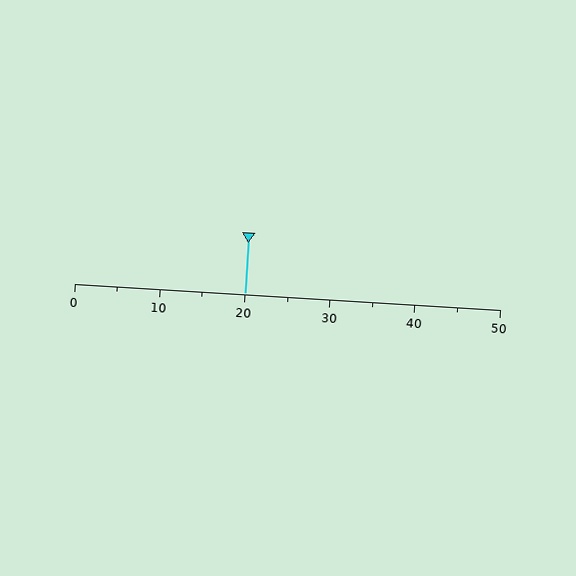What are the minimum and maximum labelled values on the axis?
The axis runs from 0 to 50.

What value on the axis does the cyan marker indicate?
The marker indicates approximately 20.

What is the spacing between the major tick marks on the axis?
The major ticks are spaced 10 apart.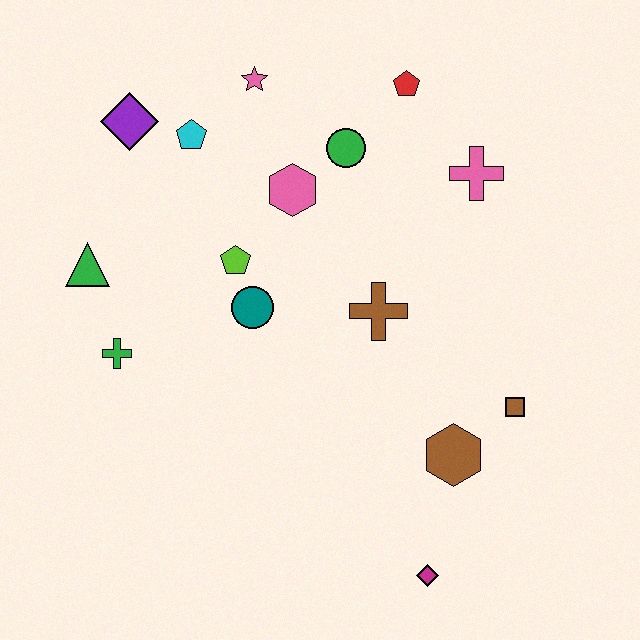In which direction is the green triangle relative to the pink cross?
The green triangle is to the left of the pink cross.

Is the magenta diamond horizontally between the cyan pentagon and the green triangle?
No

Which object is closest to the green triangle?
The green cross is closest to the green triangle.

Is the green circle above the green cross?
Yes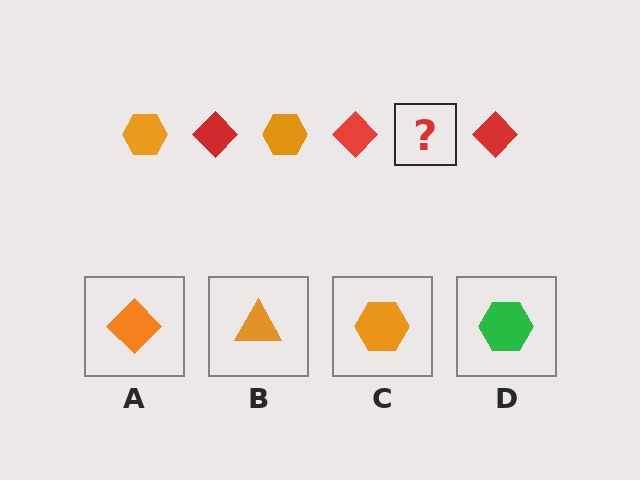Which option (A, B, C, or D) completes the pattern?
C.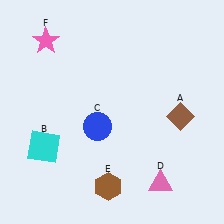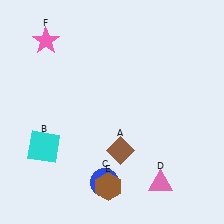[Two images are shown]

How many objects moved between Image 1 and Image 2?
2 objects moved between the two images.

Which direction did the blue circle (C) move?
The blue circle (C) moved down.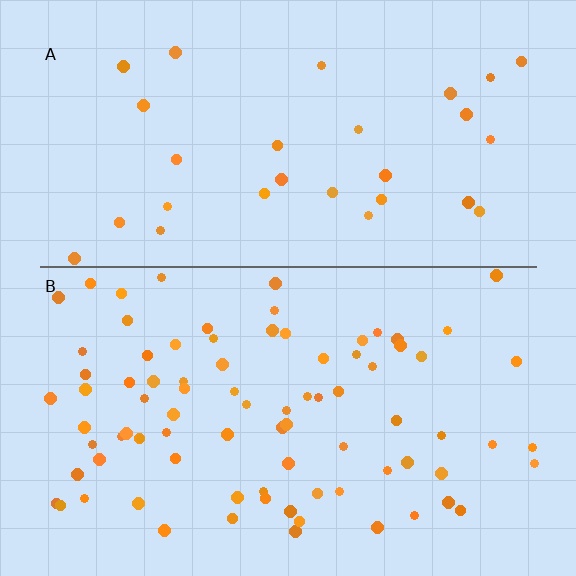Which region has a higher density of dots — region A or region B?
B (the bottom).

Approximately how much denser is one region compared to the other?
Approximately 2.9× — region B over region A.